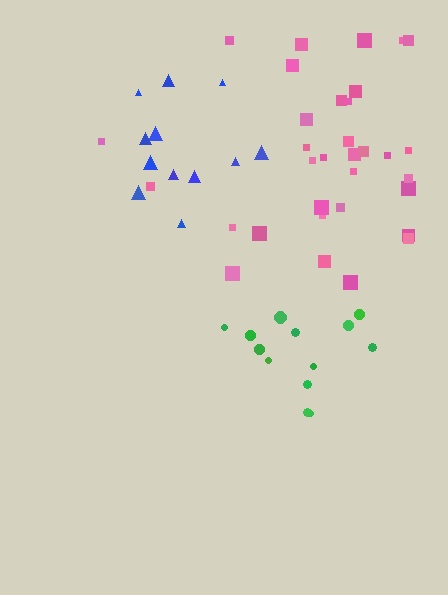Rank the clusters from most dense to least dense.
green, pink, blue.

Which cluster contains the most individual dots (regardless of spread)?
Pink (33).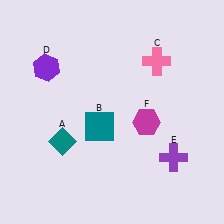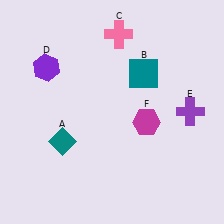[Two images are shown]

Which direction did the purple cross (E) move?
The purple cross (E) moved up.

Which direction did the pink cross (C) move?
The pink cross (C) moved left.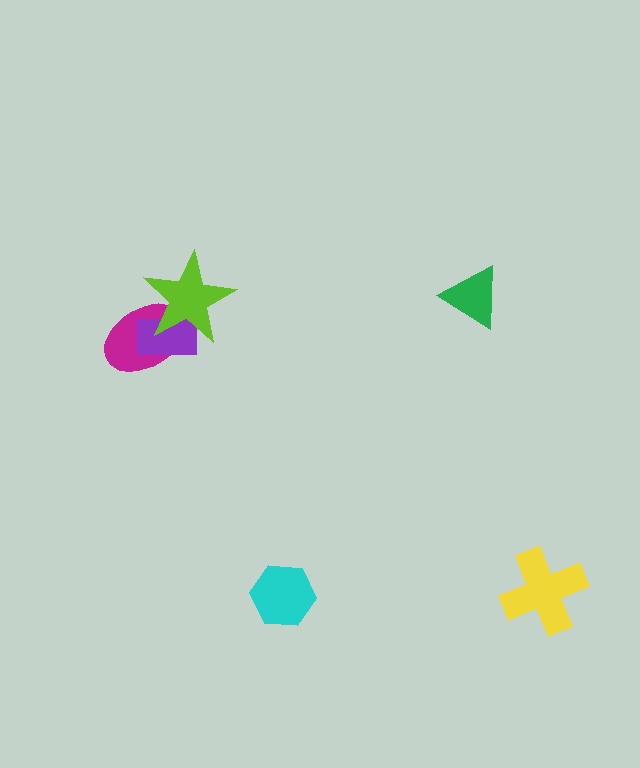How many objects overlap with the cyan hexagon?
0 objects overlap with the cyan hexagon.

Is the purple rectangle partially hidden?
Yes, it is partially covered by another shape.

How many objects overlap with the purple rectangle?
2 objects overlap with the purple rectangle.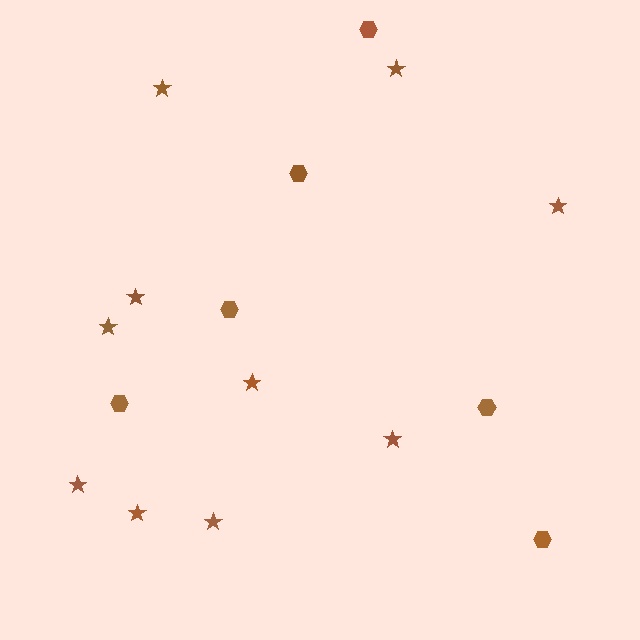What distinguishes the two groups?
There are 2 groups: one group of hexagons (6) and one group of stars (10).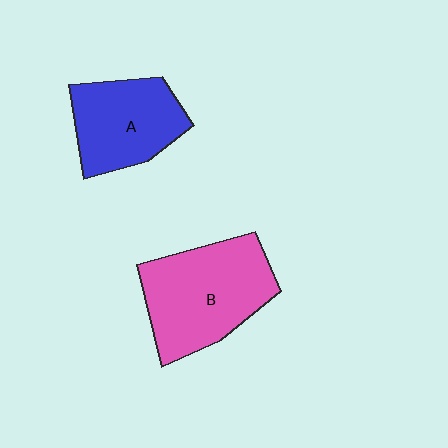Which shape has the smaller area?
Shape A (blue).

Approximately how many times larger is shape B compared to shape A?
Approximately 1.3 times.